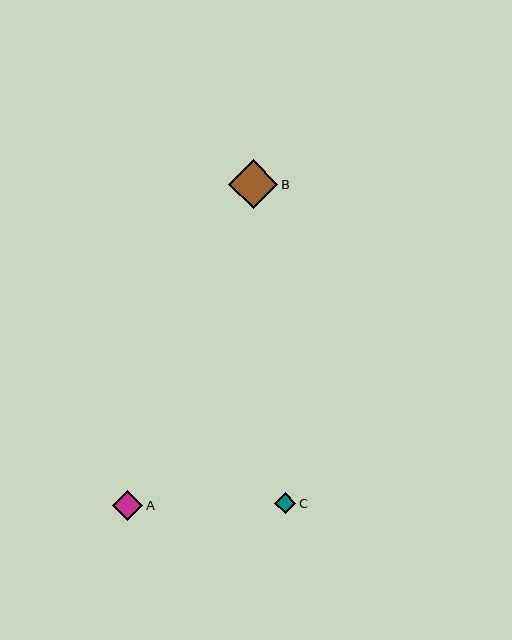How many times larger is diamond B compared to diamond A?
Diamond B is approximately 1.6 times the size of diamond A.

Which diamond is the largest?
Diamond B is the largest with a size of approximately 49 pixels.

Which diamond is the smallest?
Diamond C is the smallest with a size of approximately 21 pixels.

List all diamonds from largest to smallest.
From largest to smallest: B, A, C.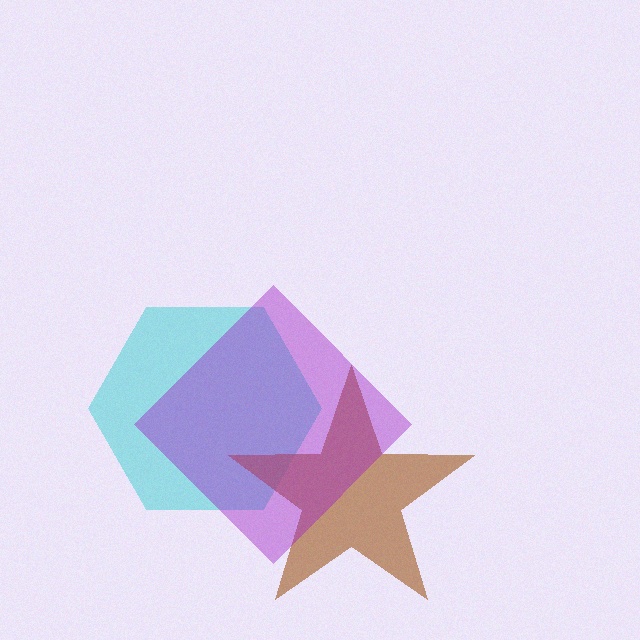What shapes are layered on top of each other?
The layered shapes are: a cyan hexagon, a brown star, a purple diamond.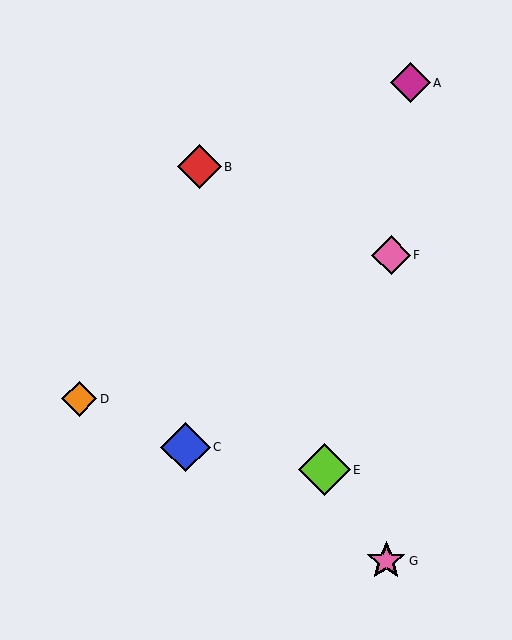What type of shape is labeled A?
Shape A is a magenta diamond.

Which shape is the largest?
The lime diamond (labeled E) is the largest.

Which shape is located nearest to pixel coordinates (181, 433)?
The blue diamond (labeled C) at (185, 447) is nearest to that location.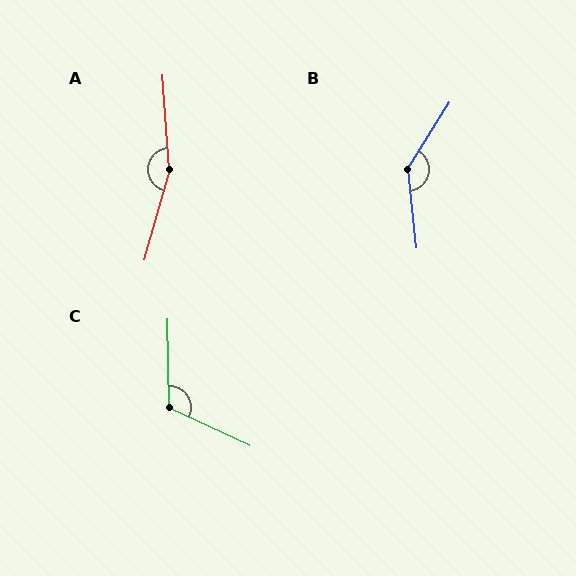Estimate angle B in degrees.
Approximately 142 degrees.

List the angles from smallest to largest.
C (116°), B (142°), A (160°).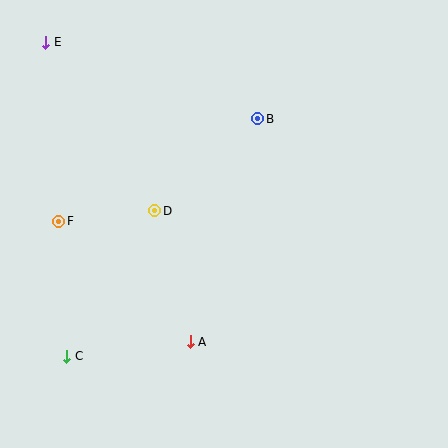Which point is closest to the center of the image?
Point D at (155, 211) is closest to the center.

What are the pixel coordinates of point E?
Point E is at (46, 42).